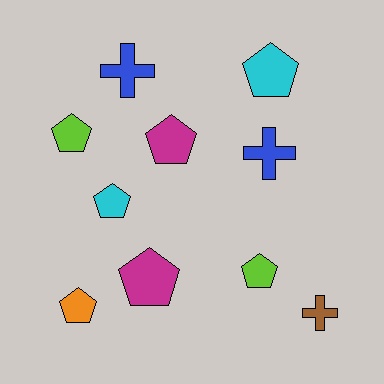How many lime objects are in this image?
There are 2 lime objects.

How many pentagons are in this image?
There are 7 pentagons.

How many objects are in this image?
There are 10 objects.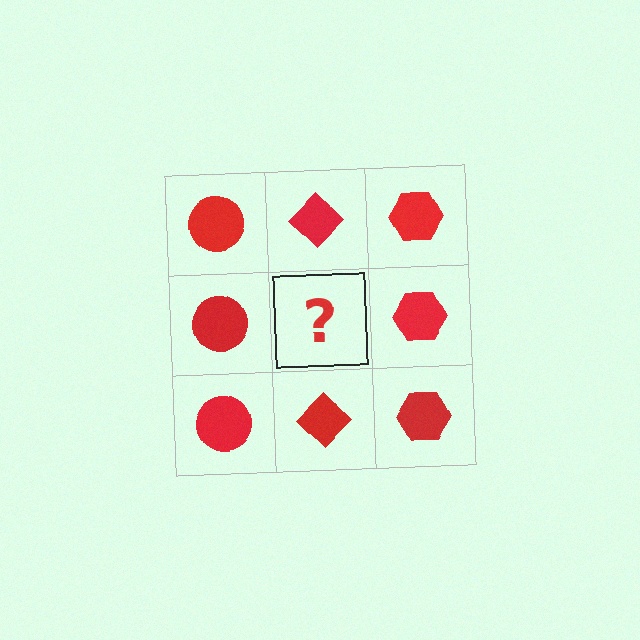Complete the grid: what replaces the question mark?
The question mark should be replaced with a red diamond.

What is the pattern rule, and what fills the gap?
The rule is that each column has a consistent shape. The gap should be filled with a red diamond.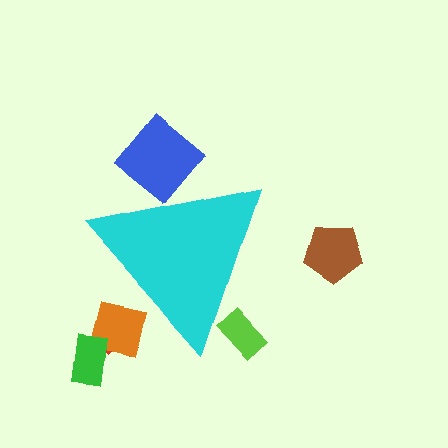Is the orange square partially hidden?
Yes, the orange square is partially hidden behind the cyan triangle.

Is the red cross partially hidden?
Yes, the red cross is partially hidden behind the cyan triangle.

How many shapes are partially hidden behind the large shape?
4 shapes are partially hidden.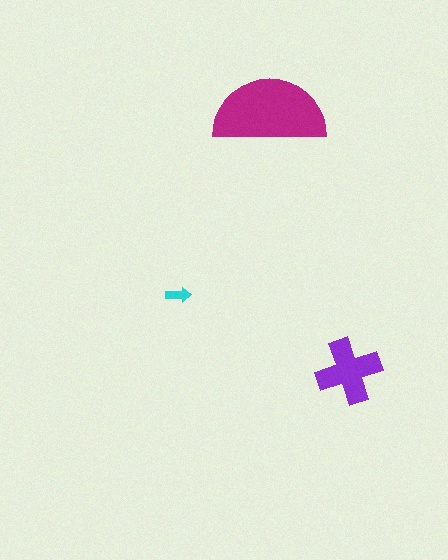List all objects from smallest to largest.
The cyan arrow, the purple cross, the magenta semicircle.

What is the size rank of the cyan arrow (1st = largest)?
3rd.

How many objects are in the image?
There are 3 objects in the image.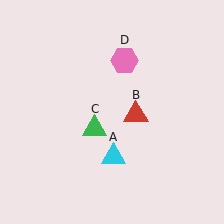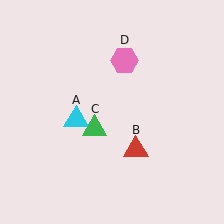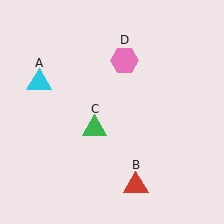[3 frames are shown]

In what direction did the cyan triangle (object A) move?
The cyan triangle (object A) moved up and to the left.